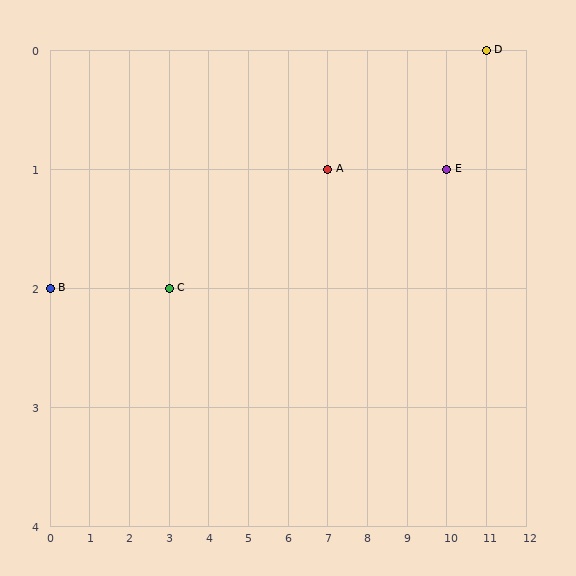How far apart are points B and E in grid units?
Points B and E are 10 columns and 1 row apart (about 10.0 grid units diagonally).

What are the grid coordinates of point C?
Point C is at grid coordinates (3, 2).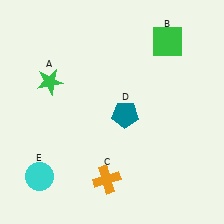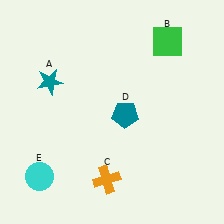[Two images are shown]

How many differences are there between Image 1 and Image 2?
There is 1 difference between the two images.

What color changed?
The star (A) changed from green in Image 1 to teal in Image 2.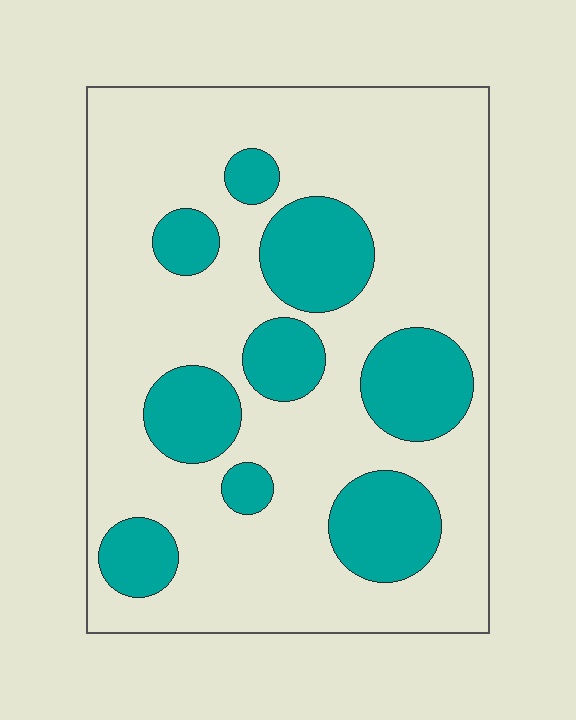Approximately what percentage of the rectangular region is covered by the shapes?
Approximately 25%.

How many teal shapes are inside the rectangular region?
9.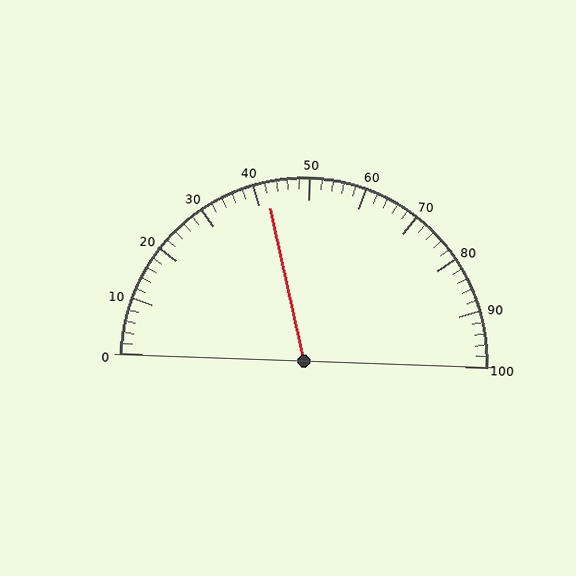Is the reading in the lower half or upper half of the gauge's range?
The reading is in the lower half of the range (0 to 100).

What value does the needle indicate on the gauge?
The needle indicates approximately 42.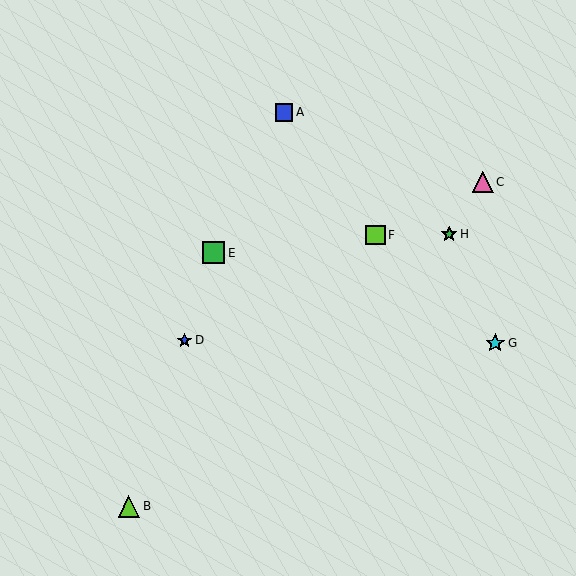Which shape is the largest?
The green square (labeled E) is the largest.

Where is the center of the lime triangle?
The center of the lime triangle is at (129, 506).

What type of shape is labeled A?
Shape A is a blue square.